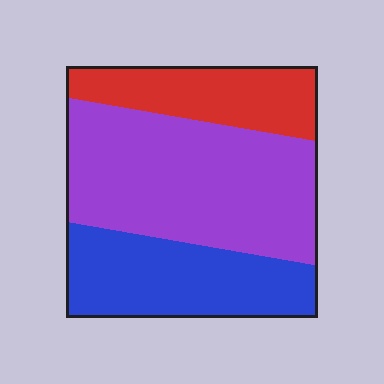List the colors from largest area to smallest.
From largest to smallest: purple, blue, red.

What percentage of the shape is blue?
Blue covers roughly 30% of the shape.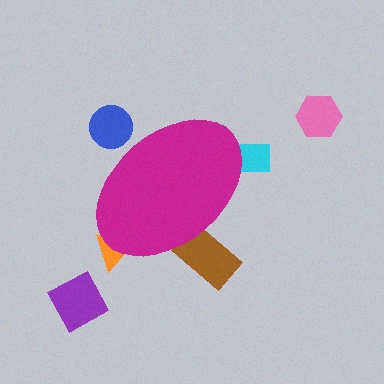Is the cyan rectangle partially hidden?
Yes, the cyan rectangle is partially hidden behind the magenta ellipse.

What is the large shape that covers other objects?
A magenta ellipse.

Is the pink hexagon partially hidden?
No, the pink hexagon is fully visible.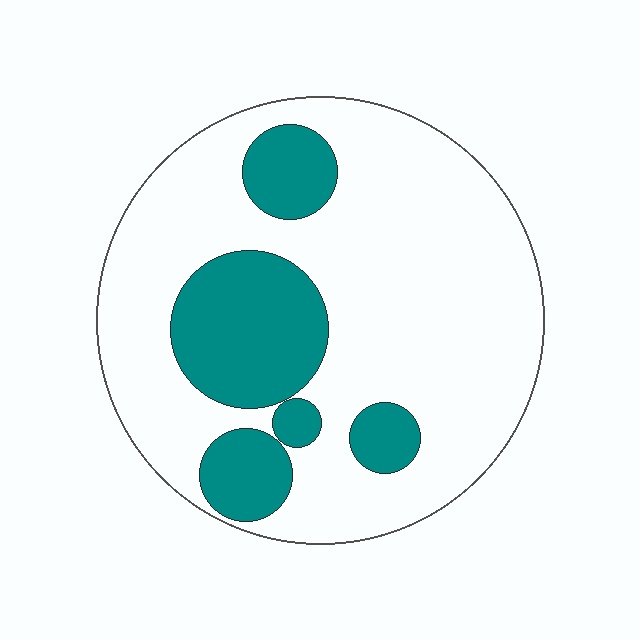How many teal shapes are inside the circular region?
5.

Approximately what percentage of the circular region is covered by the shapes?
Approximately 25%.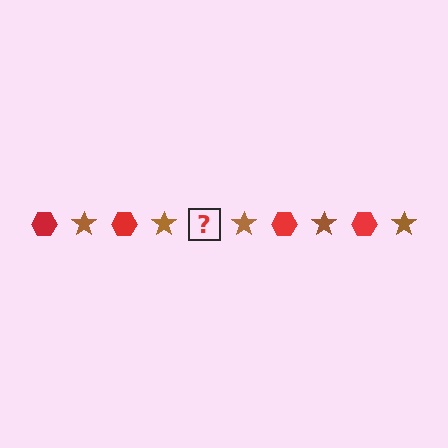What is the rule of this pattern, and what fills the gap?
The rule is that the pattern alternates between red hexagon and brown star. The gap should be filled with a red hexagon.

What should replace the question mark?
The question mark should be replaced with a red hexagon.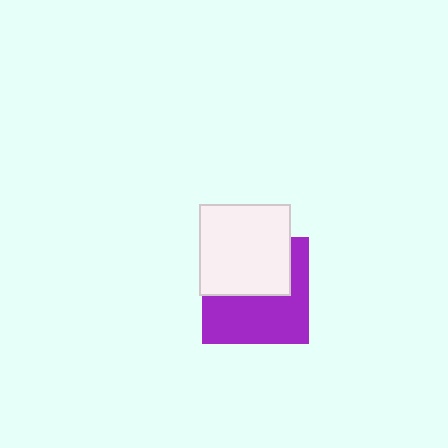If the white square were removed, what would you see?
You would see the complete purple square.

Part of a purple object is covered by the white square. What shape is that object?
It is a square.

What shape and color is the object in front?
The object in front is a white square.